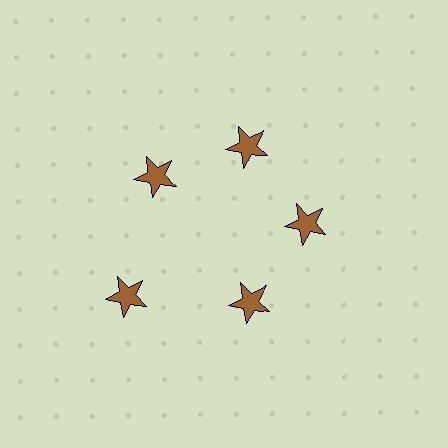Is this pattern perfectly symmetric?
No. The 5 brown stars are arranged in a ring, but one element near the 8 o'clock position is pushed outward from the center, breaking the 5-fold rotational symmetry.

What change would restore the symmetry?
The symmetry would be restored by moving it inward, back onto the ring so that all 5 stars sit at equal angles and equal distance from the center.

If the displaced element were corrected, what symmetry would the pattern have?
It would have 5-fold rotational symmetry — the pattern would map onto itself every 72 degrees.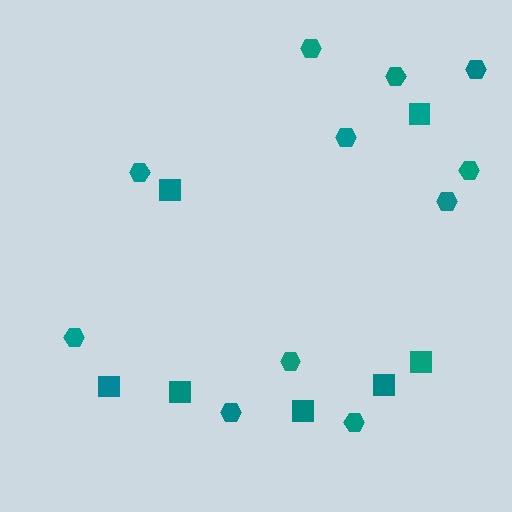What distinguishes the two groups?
There are 2 groups: one group of squares (7) and one group of hexagons (11).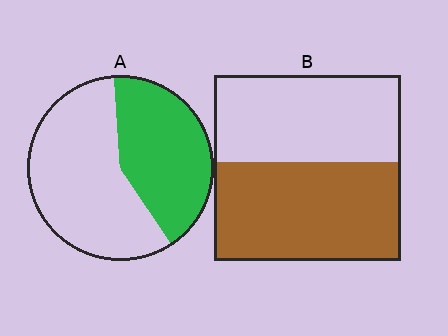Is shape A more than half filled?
No.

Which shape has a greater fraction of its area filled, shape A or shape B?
Shape B.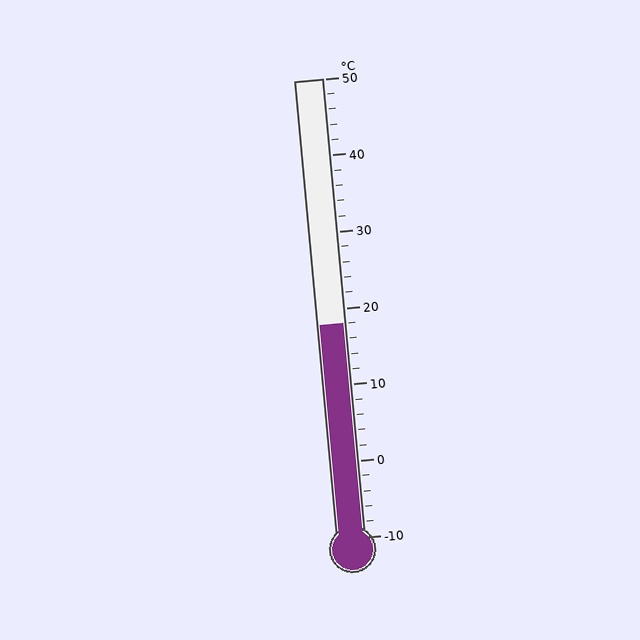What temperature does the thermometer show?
The thermometer shows approximately 18°C.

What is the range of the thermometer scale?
The thermometer scale ranges from -10°C to 50°C.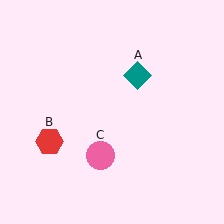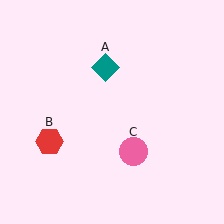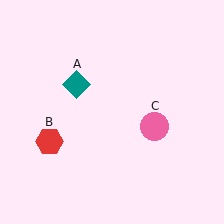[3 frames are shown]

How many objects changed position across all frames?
2 objects changed position: teal diamond (object A), pink circle (object C).